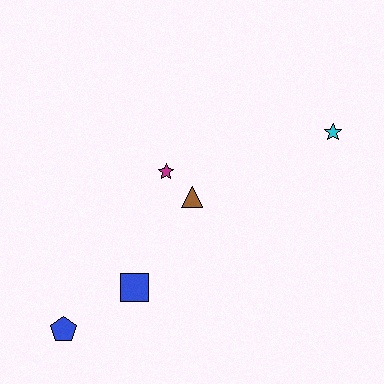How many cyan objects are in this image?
There is 1 cyan object.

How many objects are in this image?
There are 5 objects.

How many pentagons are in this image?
There is 1 pentagon.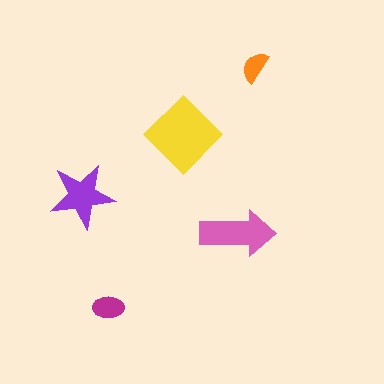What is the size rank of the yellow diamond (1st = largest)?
1st.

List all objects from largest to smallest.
The yellow diamond, the pink arrow, the purple star, the magenta ellipse, the orange semicircle.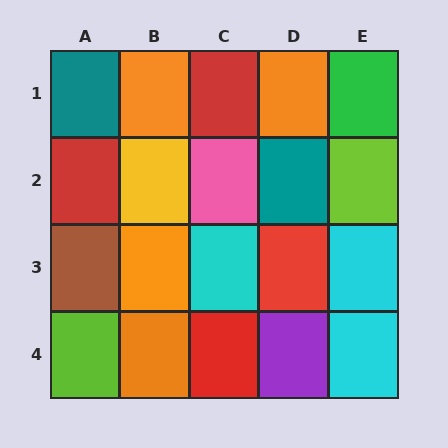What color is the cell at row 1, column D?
Orange.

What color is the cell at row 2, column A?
Red.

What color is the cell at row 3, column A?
Brown.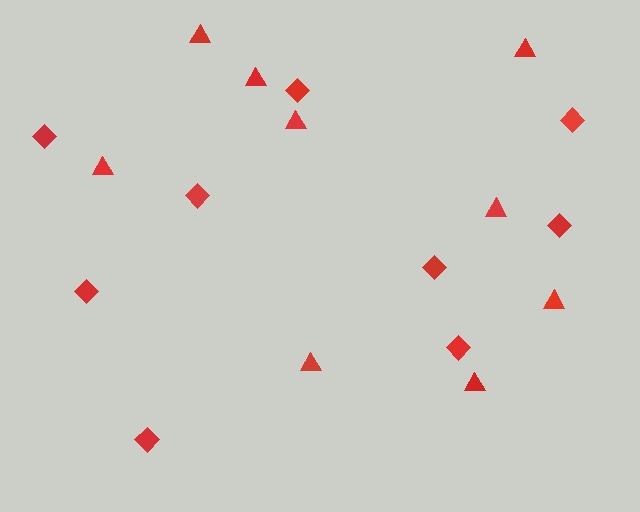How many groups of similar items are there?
There are 2 groups: one group of diamonds (9) and one group of triangles (9).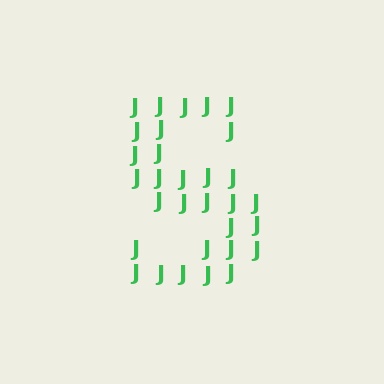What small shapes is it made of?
It is made of small letter J's.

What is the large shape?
The large shape is the letter S.